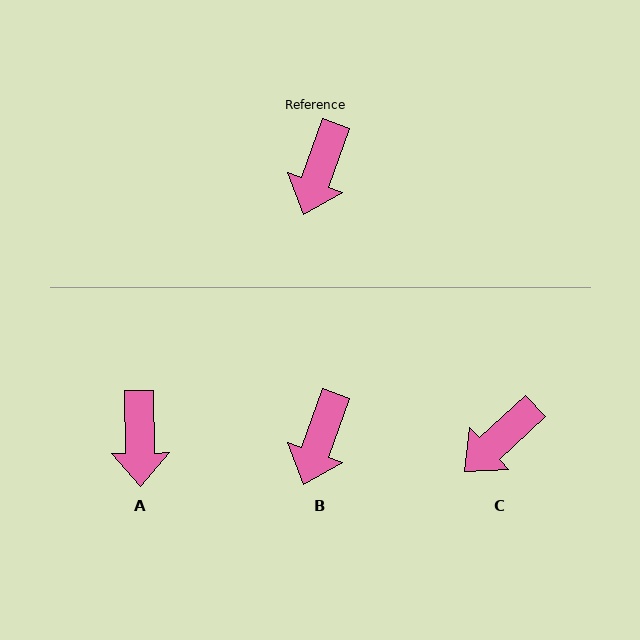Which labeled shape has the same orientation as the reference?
B.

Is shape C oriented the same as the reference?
No, it is off by about 28 degrees.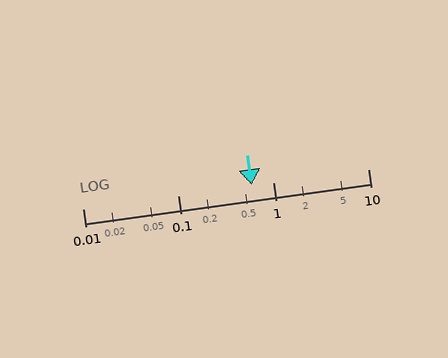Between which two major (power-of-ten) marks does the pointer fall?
The pointer is between 0.1 and 1.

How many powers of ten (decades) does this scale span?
The scale spans 3 decades, from 0.01 to 10.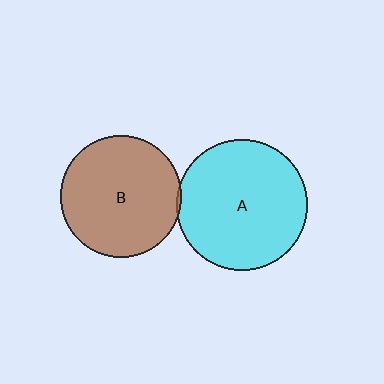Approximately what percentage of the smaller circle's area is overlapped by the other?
Approximately 5%.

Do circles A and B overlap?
Yes.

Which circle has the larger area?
Circle A (cyan).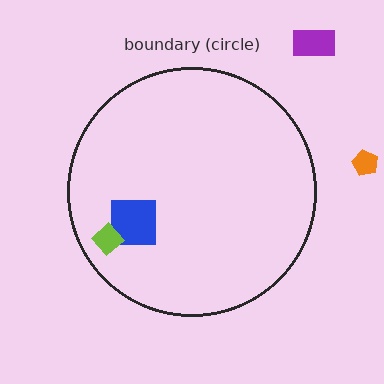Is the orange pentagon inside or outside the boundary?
Outside.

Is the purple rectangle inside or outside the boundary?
Outside.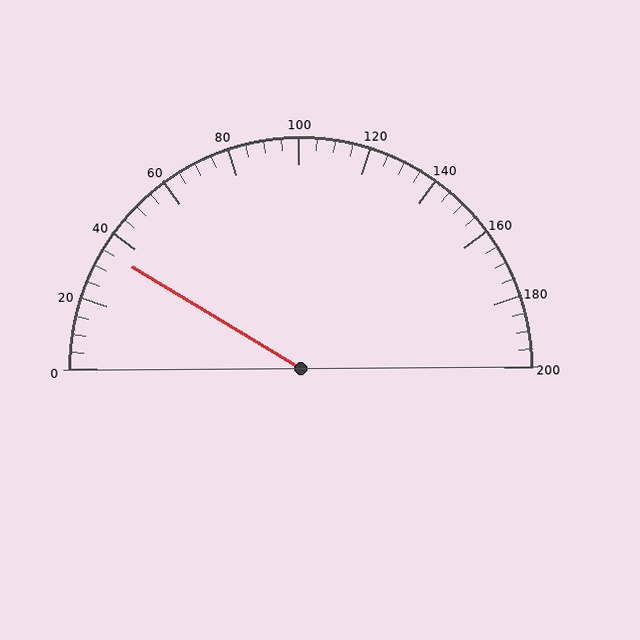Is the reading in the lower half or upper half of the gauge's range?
The reading is in the lower half of the range (0 to 200).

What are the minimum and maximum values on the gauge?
The gauge ranges from 0 to 200.